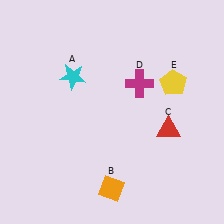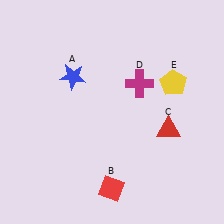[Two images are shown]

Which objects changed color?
A changed from cyan to blue. B changed from orange to red.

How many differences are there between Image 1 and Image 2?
There are 2 differences between the two images.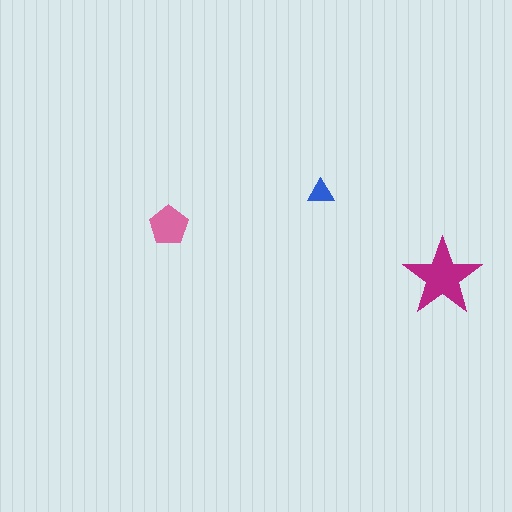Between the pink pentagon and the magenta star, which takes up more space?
The magenta star.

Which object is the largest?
The magenta star.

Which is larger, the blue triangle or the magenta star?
The magenta star.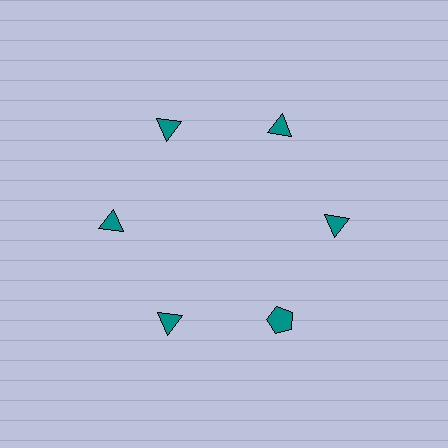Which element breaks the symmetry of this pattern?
The teal pentagon at roughly the 5 o'clock position breaks the symmetry. All other shapes are teal triangles.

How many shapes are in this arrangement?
There are 6 shapes arranged in a ring pattern.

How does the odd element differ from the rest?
It has a different shape: pentagon instead of triangle.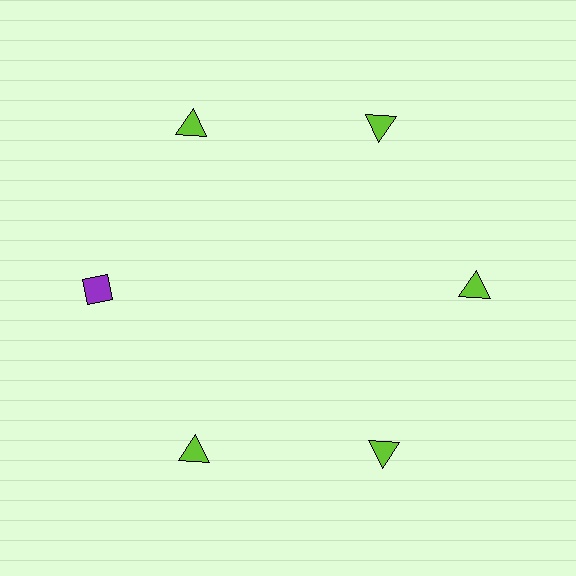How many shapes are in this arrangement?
There are 6 shapes arranged in a ring pattern.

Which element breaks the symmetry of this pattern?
The purple diamond at roughly the 9 o'clock position breaks the symmetry. All other shapes are lime triangles.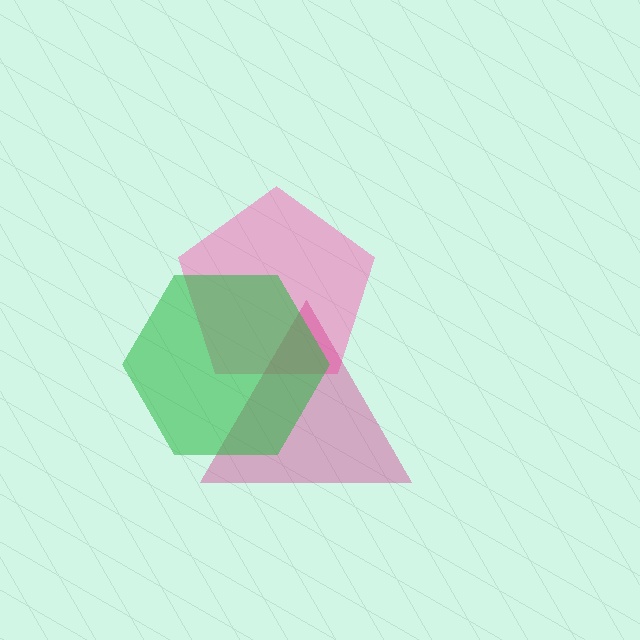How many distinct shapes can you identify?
There are 3 distinct shapes: a pink pentagon, a magenta triangle, a green hexagon.